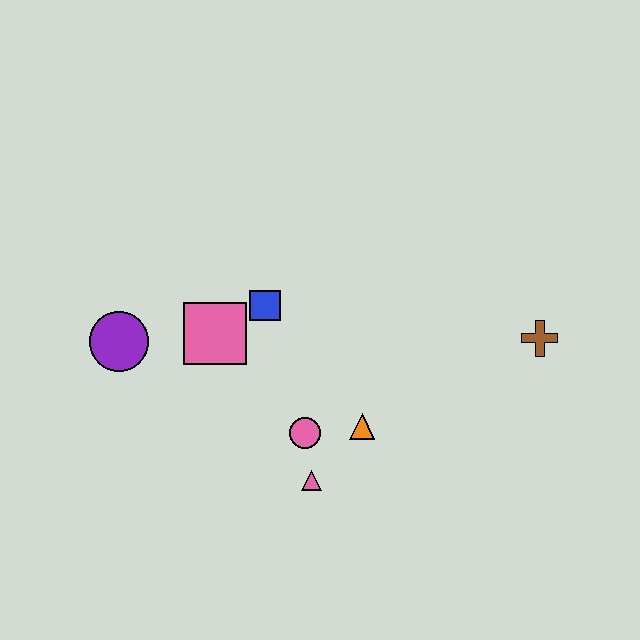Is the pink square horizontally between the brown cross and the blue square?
No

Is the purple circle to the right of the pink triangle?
No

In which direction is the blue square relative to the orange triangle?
The blue square is above the orange triangle.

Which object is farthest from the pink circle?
The brown cross is farthest from the pink circle.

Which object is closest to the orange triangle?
The pink circle is closest to the orange triangle.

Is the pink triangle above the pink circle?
No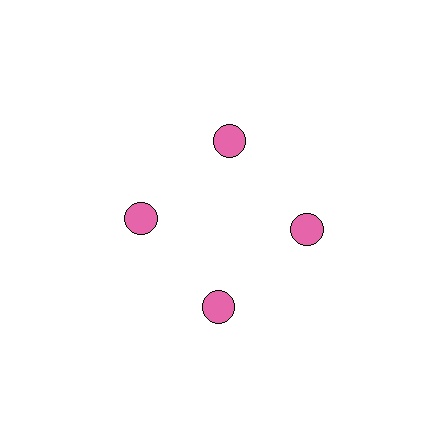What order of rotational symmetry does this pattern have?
This pattern has 4-fold rotational symmetry.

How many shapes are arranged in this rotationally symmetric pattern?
There are 4 shapes, arranged in 4 groups of 1.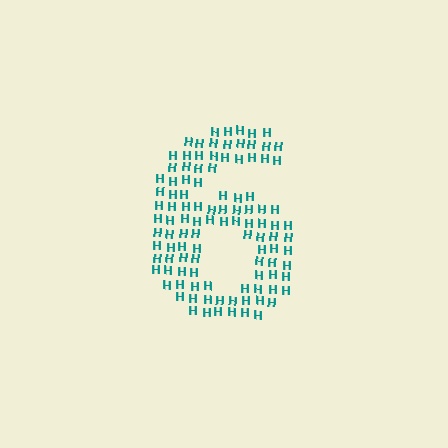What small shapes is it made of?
It is made of small letter H's.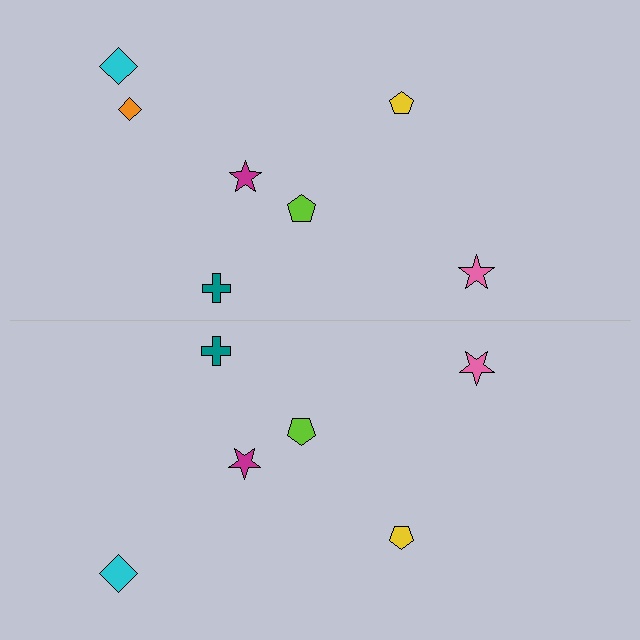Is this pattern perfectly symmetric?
No, the pattern is not perfectly symmetric. A orange diamond is missing from the bottom side.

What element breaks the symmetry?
A orange diamond is missing from the bottom side.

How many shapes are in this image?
There are 13 shapes in this image.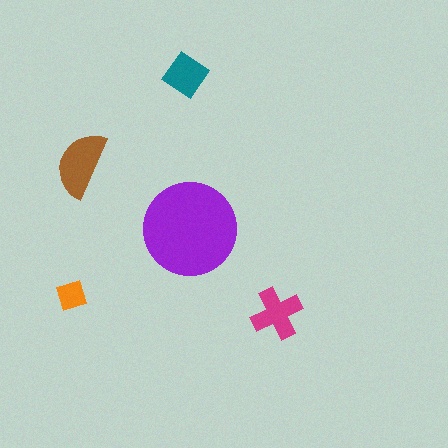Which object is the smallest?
The orange diamond.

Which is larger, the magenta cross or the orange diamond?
The magenta cross.